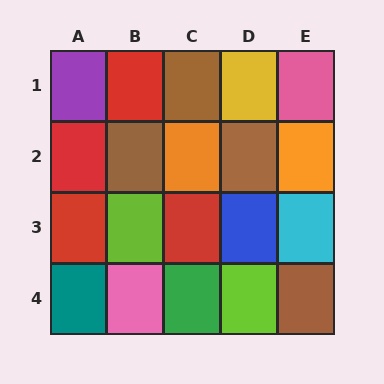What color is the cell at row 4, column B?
Pink.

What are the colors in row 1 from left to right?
Purple, red, brown, yellow, pink.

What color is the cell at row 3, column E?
Cyan.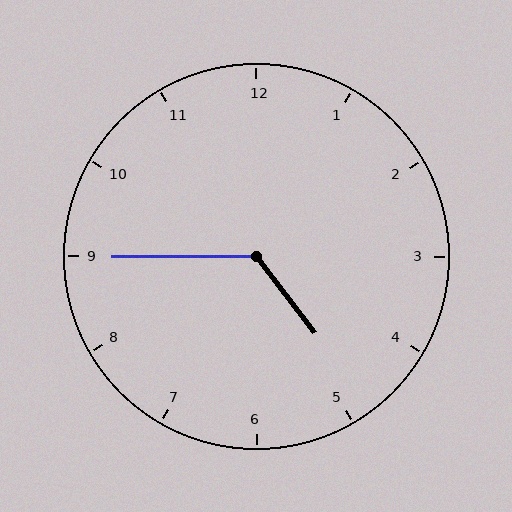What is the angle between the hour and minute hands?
Approximately 128 degrees.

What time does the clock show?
4:45.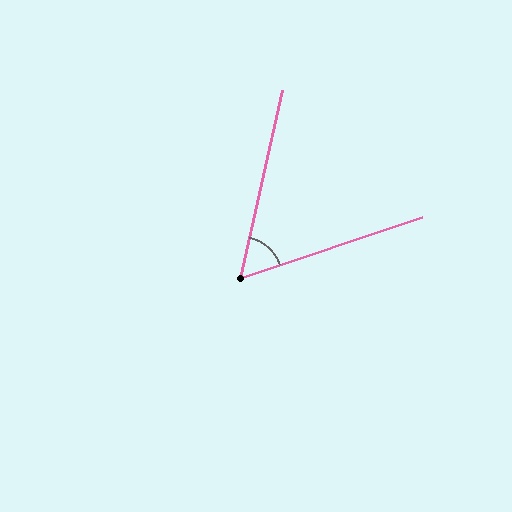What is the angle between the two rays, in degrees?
Approximately 59 degrees.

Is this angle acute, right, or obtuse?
It is acute.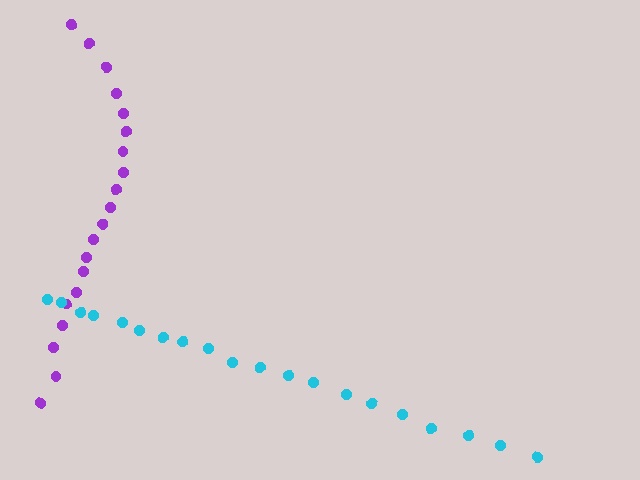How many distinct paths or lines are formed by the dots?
There are 2 distinct paths.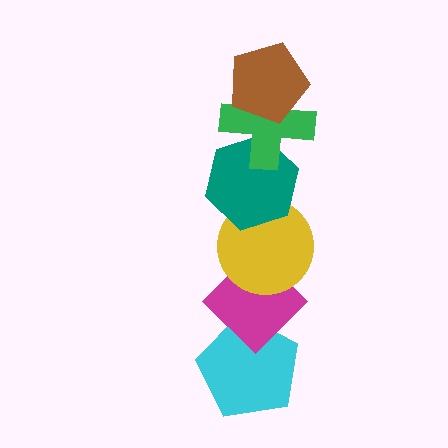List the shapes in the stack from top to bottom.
From top to bottom: the brown pentagon, the green cross, the teal hexagon, the yellow circle, the magenta diamond, the cyan pentagon.